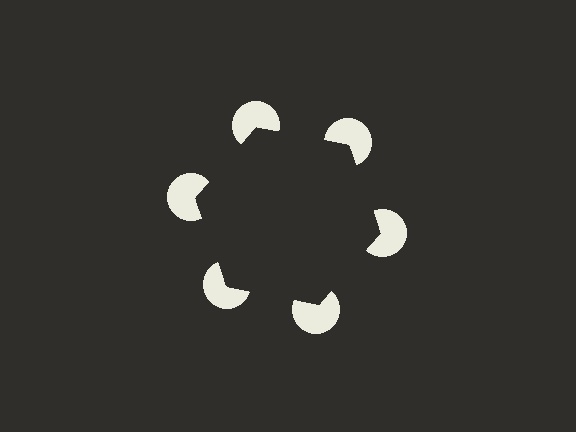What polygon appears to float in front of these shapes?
An illusory hexagon — its edges are inferred from the aligned wedge cuts in the pac-man discs, not physically drawn.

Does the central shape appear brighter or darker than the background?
It typically appears slightly darker than the background, even though no actual brightness change is drawn.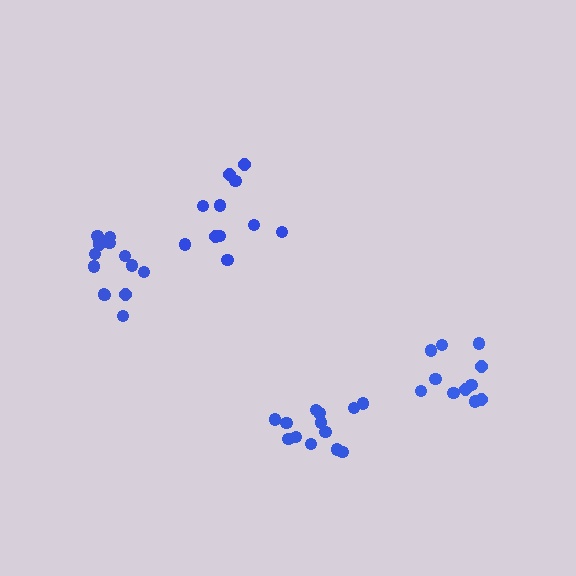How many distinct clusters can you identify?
There are 4 distinct clusters.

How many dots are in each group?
Group 1: 11 dots, Group 2: 11 dots, Group 3: 13 dots, Group 4: 14 dots (49 total).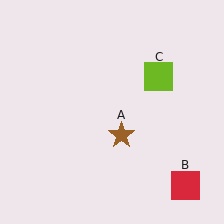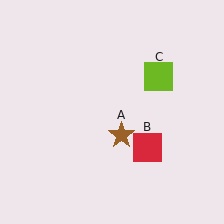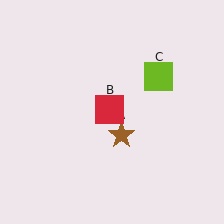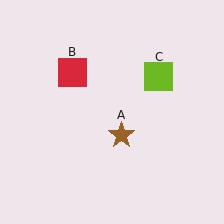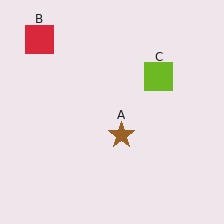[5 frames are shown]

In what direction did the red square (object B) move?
The red square (object B) moved up and to the left.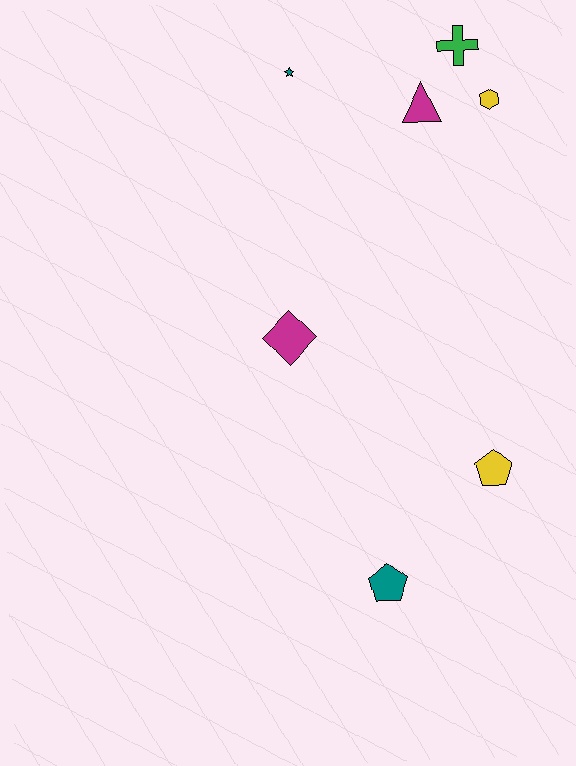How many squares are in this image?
There are no squares.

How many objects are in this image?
There are 7 objects.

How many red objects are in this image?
There are no red objects.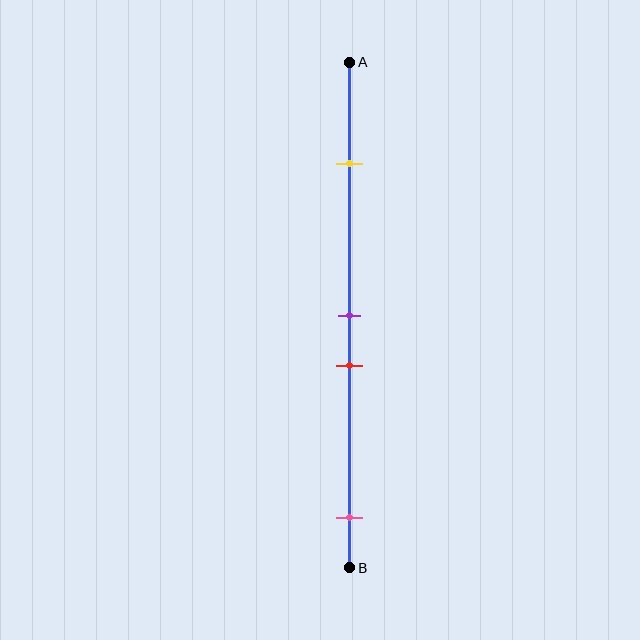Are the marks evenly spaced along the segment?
No, the marks are not evenly spaced.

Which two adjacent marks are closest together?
The purple and red marks are the closest adjacent pair.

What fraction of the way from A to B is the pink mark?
The pink mark is approximately 90% (0.9) of the way from A to B.